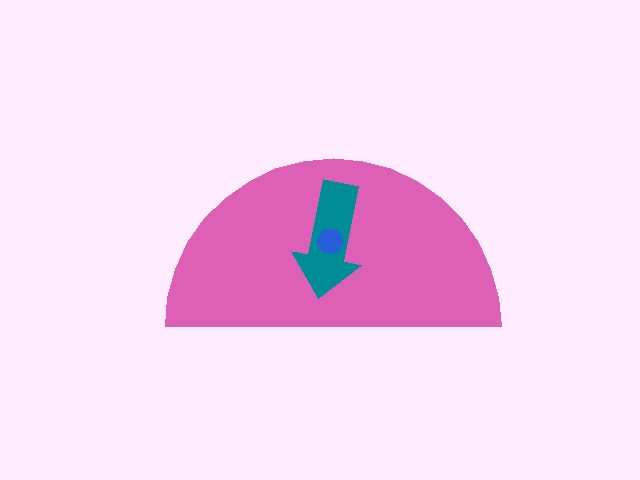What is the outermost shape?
The pink semicircle.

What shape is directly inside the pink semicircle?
The teal arrow.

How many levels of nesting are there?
3.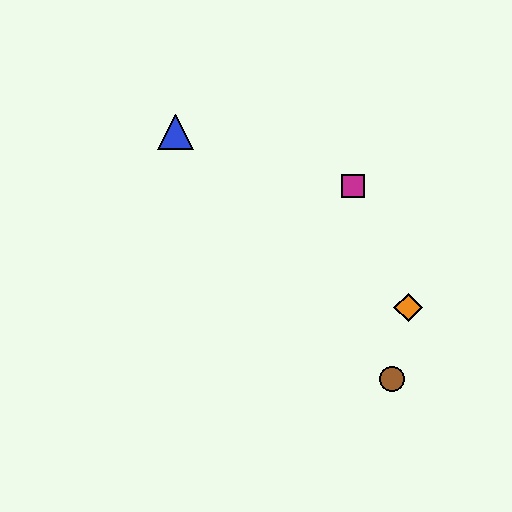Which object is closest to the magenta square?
The orange diamond is closest to the magenta square.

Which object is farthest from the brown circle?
The blue triangle is farthest from the brown circle.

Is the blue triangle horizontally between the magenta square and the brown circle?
No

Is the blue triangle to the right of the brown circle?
No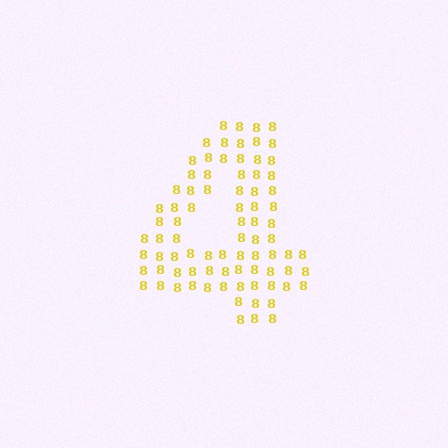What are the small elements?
The small elements are digit 8's.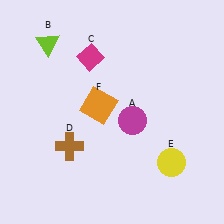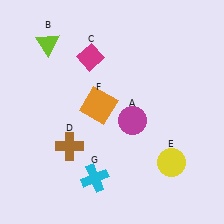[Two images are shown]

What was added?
A cyan cross (G) was added in Image 2.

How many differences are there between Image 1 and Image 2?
There is 1 difference between the two images.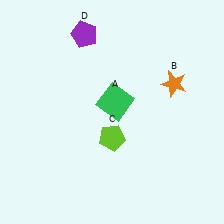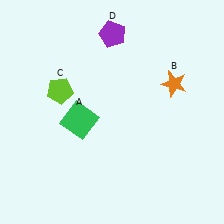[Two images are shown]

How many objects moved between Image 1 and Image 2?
3 objects moved between the two images.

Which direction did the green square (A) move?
The green square (A) moved left.